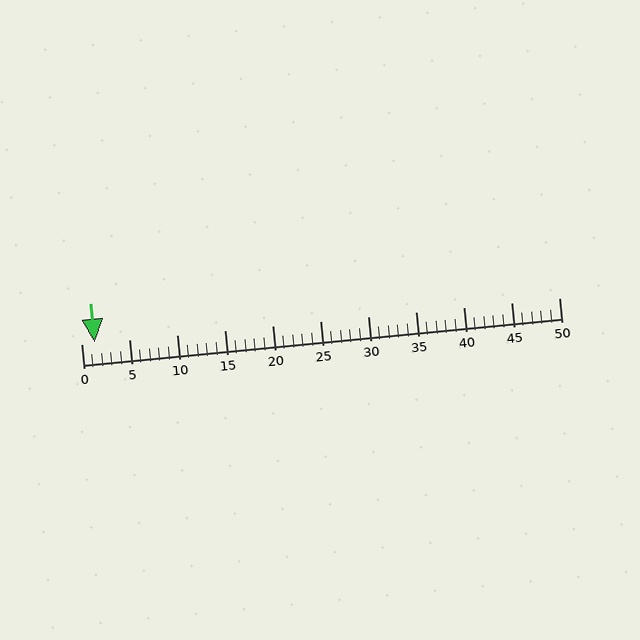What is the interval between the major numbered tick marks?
The major tick marks are spaced 5 units apart.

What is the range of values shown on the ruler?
The ruler shows values from 0 to 50.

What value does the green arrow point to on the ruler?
The green arrow points to approximately 1.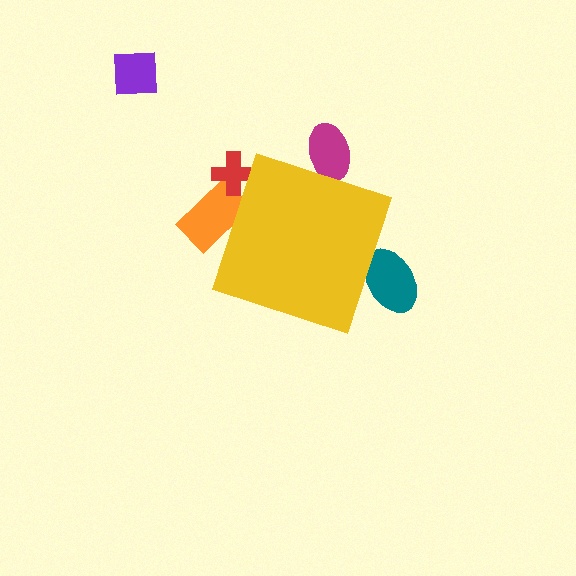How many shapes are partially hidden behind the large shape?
4 shapes are partially hidden.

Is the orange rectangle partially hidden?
Yes, the orange rectangle is partially hidden behind the yellow diamond.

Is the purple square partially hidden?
No, the purple square is fully visible.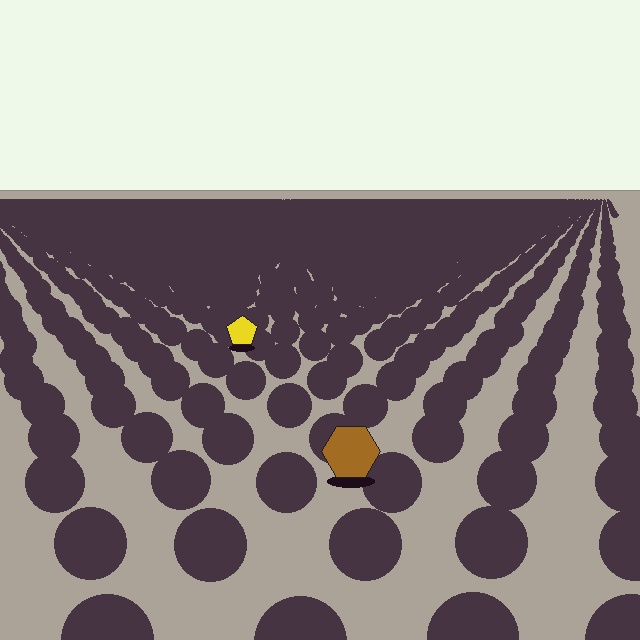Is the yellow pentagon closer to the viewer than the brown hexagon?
No. The brown hexagon is closer — you can tell from the texture gradient: the ground texture is coarser near it.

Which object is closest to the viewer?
The brown hexagon is closest. The texture marks near it are larger and more spread out.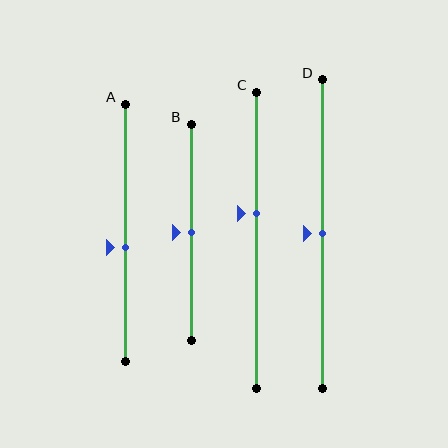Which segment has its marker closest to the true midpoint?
Segment B has its marker closest to the true midpoint.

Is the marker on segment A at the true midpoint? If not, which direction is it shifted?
No, the marker on segment A is shifted downward by about 6% of the segment length.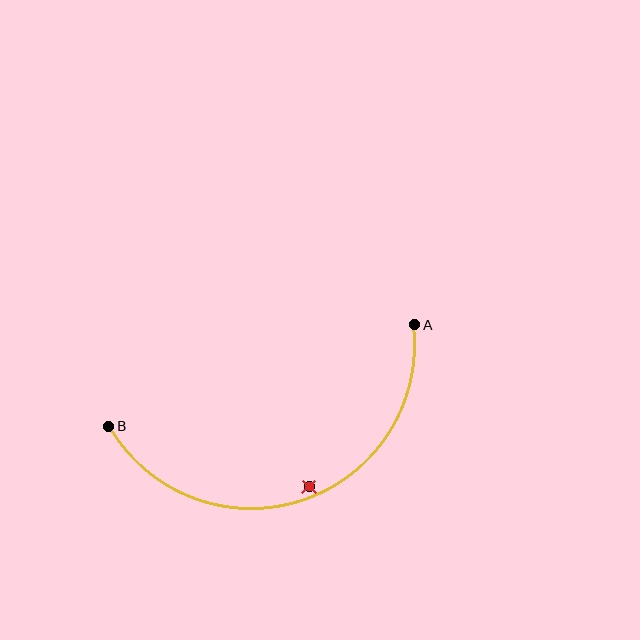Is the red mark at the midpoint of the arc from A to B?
No — the red mark does not lie on the arc at all. It sits slightly inside the curve.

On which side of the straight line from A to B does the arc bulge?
The arc bulges below the straight line connecting A and B.